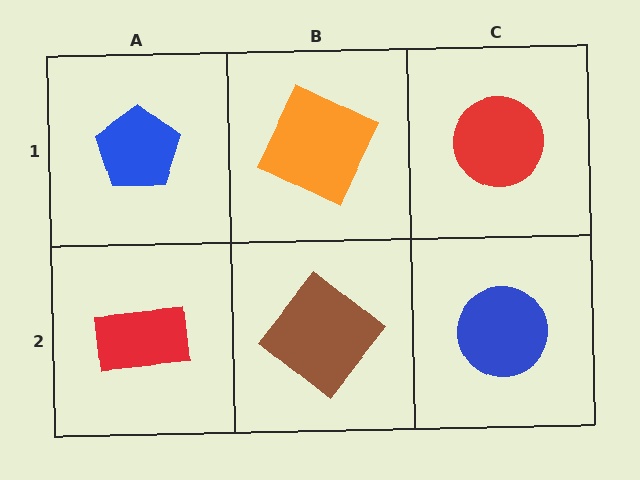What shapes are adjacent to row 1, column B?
A brown diamond (row 2, column B), a blue pentagon (row 1, column A), a red circle (row 1, column C).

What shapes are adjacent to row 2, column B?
An orange square (row 1, column B), a red rectangle (row 2, column A), a blue circle (row 2, column C).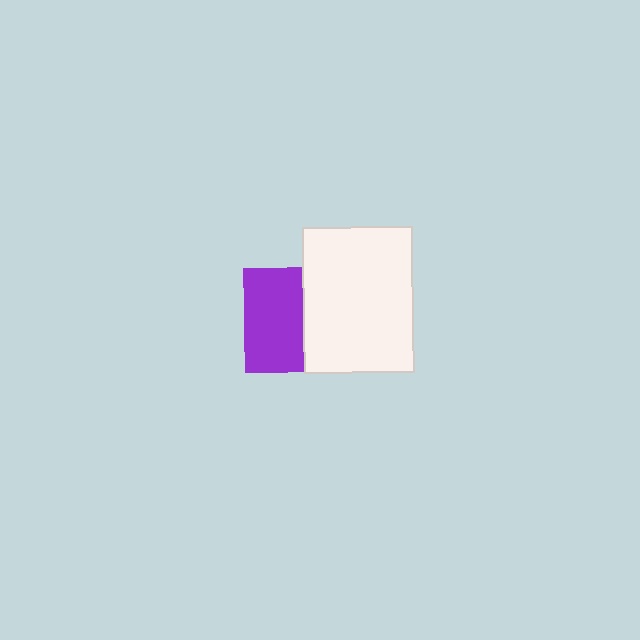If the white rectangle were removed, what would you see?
You would see the complete purple square.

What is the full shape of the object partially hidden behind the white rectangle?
The partially hidden object is a purple square.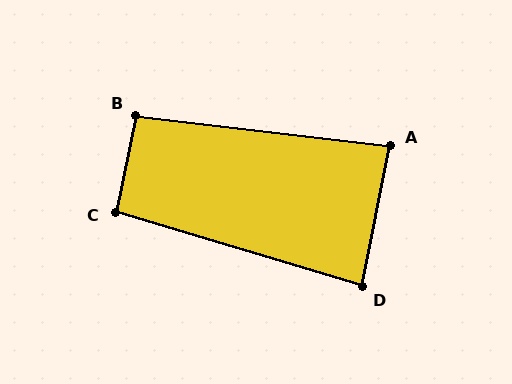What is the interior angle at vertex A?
Approximately 85 degrees (approximately right).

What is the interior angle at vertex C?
Approximately 95 degrees (approximately right).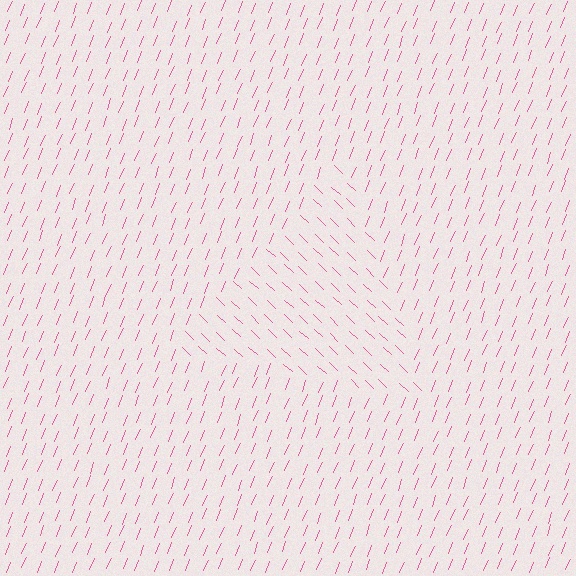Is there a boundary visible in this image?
Yes, there is a texture boundary formed by a change in line orientation.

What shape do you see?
I see a triangle.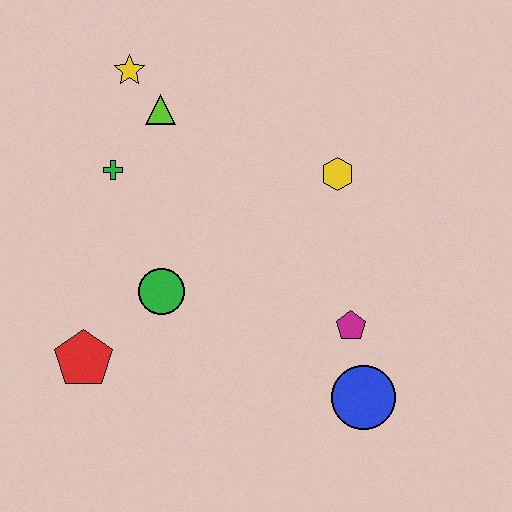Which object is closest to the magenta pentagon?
The blue circle is closest to the magenta pentagon.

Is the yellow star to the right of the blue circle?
No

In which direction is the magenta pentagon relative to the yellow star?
The magenta pentagon is below the yellow star.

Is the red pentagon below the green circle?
Yes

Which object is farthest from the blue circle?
The yellow star is farthest from the blue circle.